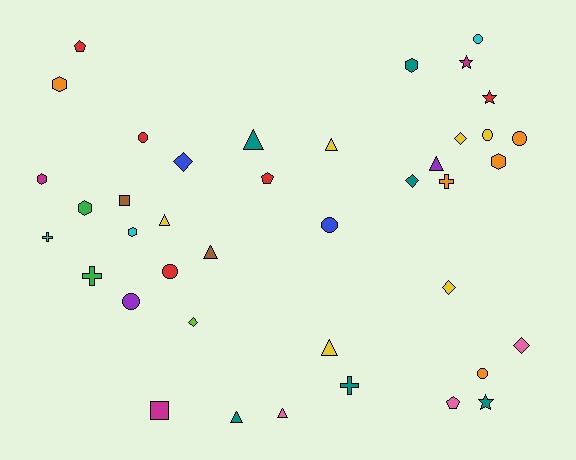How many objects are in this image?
There are 40 objects.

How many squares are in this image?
There are 2 squares.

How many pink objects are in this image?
There are 3 pink objects.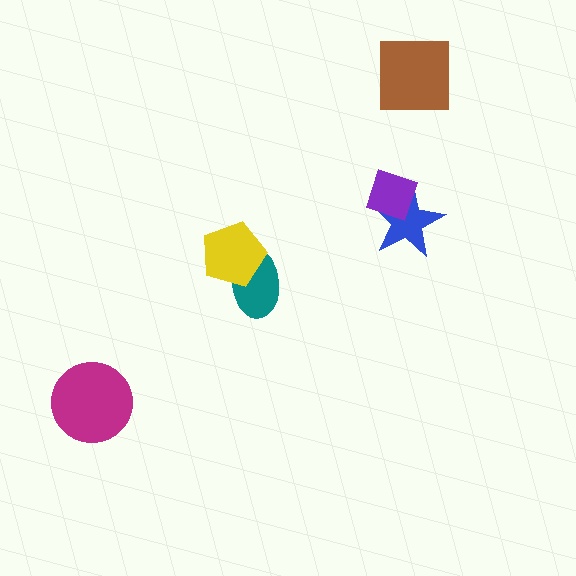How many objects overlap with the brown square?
0 objects overlap with the brown square.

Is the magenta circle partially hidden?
No, no other shape covers it.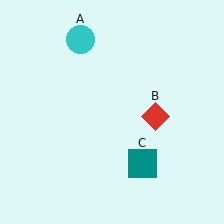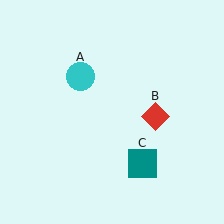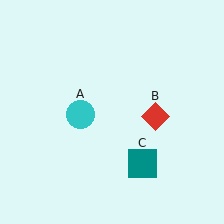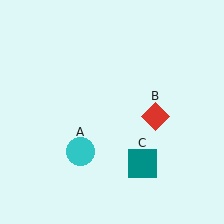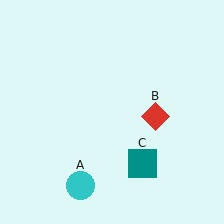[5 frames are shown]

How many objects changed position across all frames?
1 object changed position: cyan circle (object A).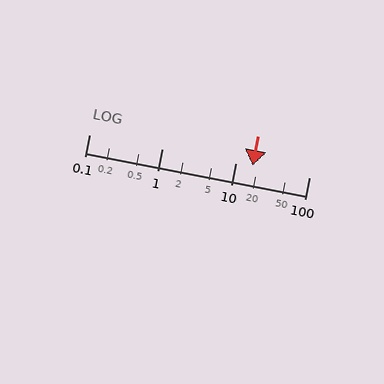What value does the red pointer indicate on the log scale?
The pointer indicates approximately 17.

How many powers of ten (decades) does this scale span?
The scale spans 3 decades, from 0.1 to 100.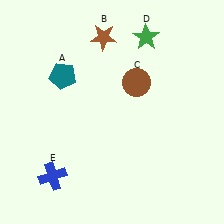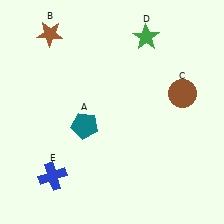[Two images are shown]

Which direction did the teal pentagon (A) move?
The teal pentagon (A) moved down.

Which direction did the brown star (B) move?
The brown star (B) moved left.